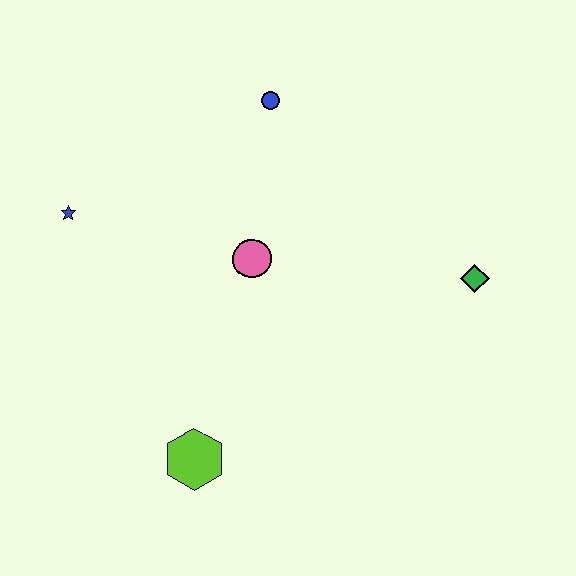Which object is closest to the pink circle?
The blue circle is closest to the pink circle.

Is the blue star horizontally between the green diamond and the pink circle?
No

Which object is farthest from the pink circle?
The green diamond is farthest from the pink circle.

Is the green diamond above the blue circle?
No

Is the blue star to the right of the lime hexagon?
No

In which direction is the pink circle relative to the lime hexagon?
The pink circle is above the lime hexagon.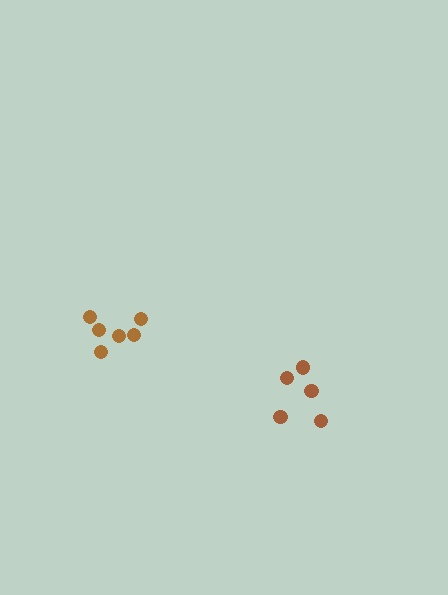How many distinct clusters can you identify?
There are 2 distinct clusters.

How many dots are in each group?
Group 1: 5 dots, Group 2: 6 dots (11 total).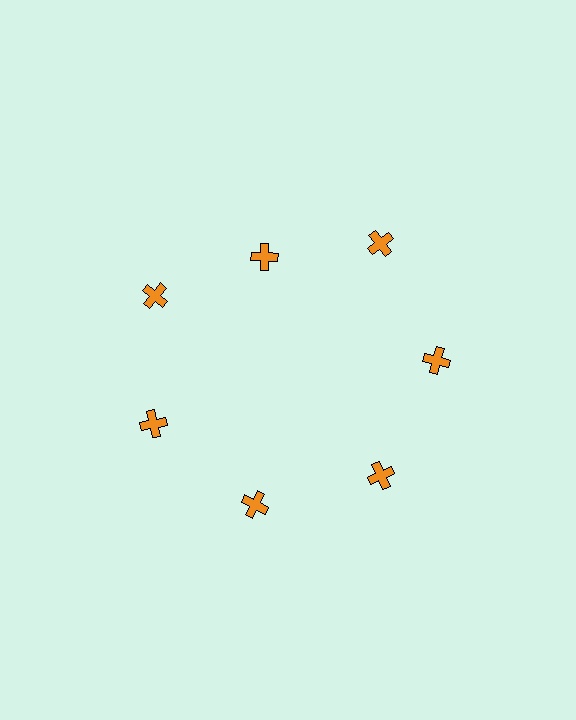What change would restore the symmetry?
The symmetry would be restored by moving it outward, back onto the ring so that all 7 crosses sit at equal angles and equal distance from the center.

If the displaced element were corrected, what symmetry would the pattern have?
It would have 7-fold rotational symmetry — the pattern would map onto itself every 51 degrees.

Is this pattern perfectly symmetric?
No. The 7 orange crosses are arranged in a ring, but one element near the 12 o'clock position is pulled inward toward the center, breaking the 7-fold rotational symmetry.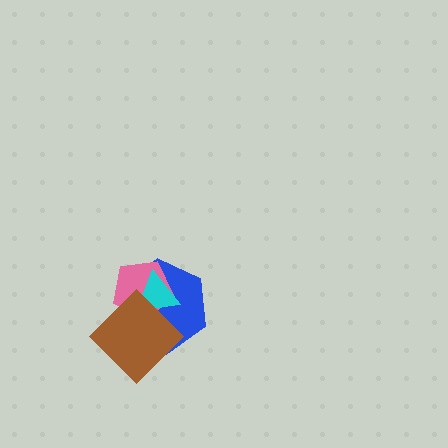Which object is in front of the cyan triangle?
The brown diamond is in front of the cyan triangle.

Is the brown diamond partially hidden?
No, no other shape covers it.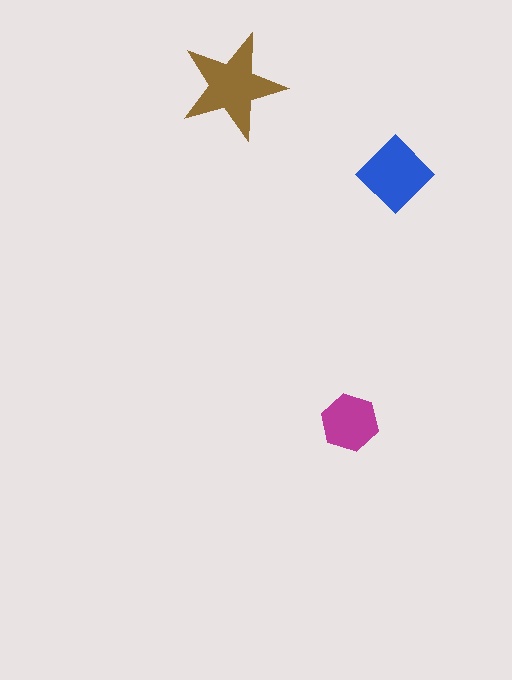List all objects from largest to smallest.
The brown star, the blue diamond, the magenta hexagon.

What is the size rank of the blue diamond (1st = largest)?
2nd.